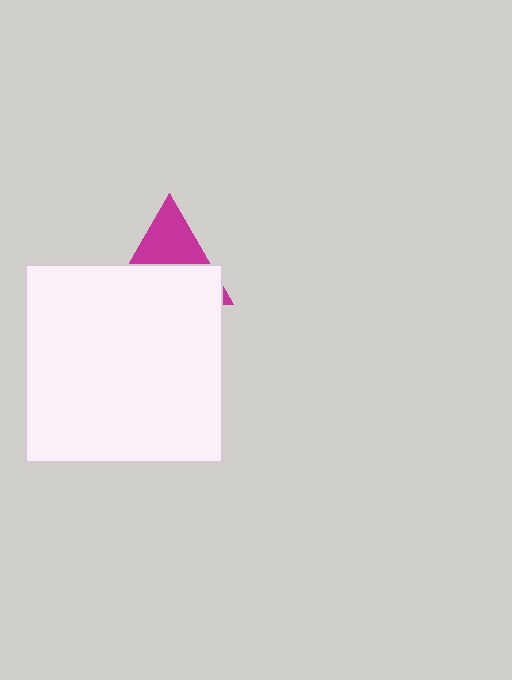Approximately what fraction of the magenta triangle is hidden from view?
Roughly 59% of the magenta triangle is hidden behind the white square.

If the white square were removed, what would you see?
You would see the complete magenta triangle.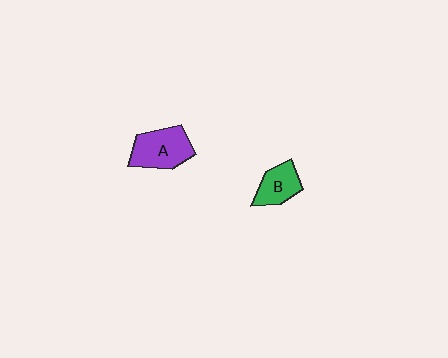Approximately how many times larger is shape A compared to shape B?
Approximately 1.5 times.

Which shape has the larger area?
Shape A (purple).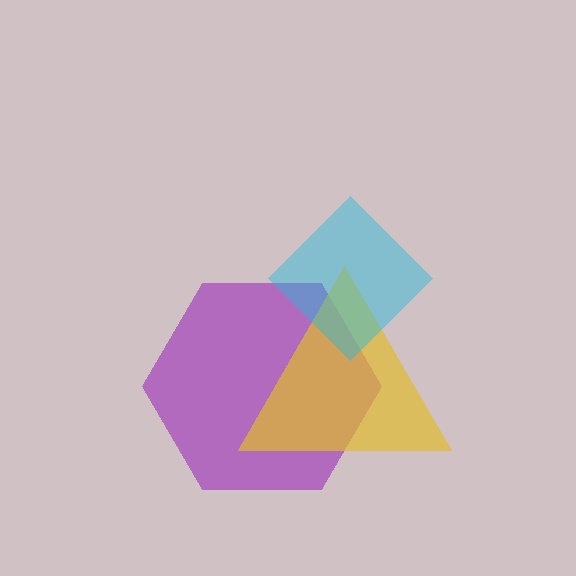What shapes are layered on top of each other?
The layered shapes are: a purple hexagon, a yellow triangle, a cyan diamond.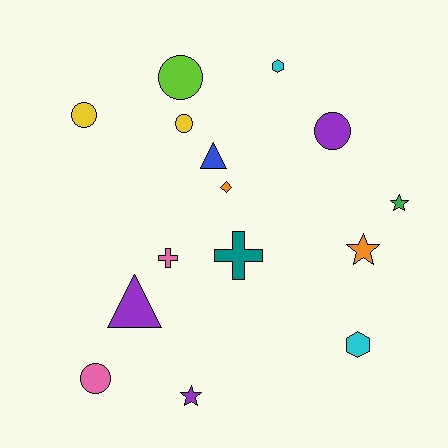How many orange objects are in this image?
There are 2 orange objects.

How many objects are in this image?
There are 15 objects.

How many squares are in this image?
There are no squares.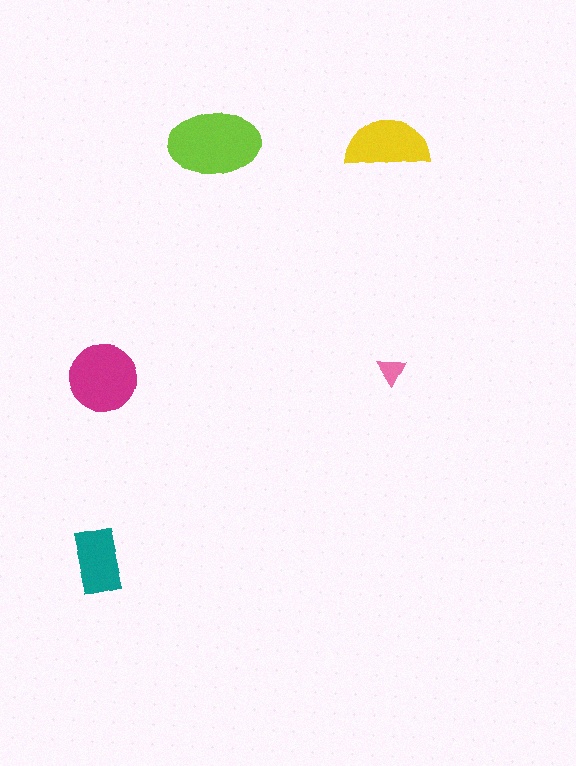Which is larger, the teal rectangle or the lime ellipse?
The lime ellipse.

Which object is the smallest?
The pink triangle.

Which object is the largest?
The lime ellipse.